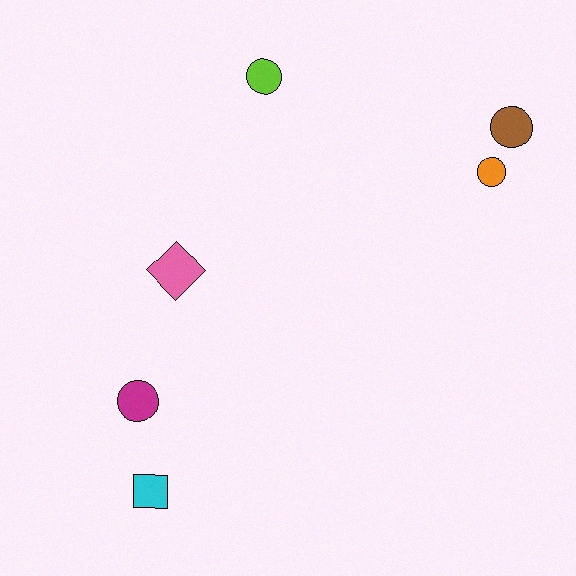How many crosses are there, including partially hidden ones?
There are no crosses.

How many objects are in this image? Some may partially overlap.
There are 6 objects.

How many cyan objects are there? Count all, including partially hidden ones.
There is 1 cyan object.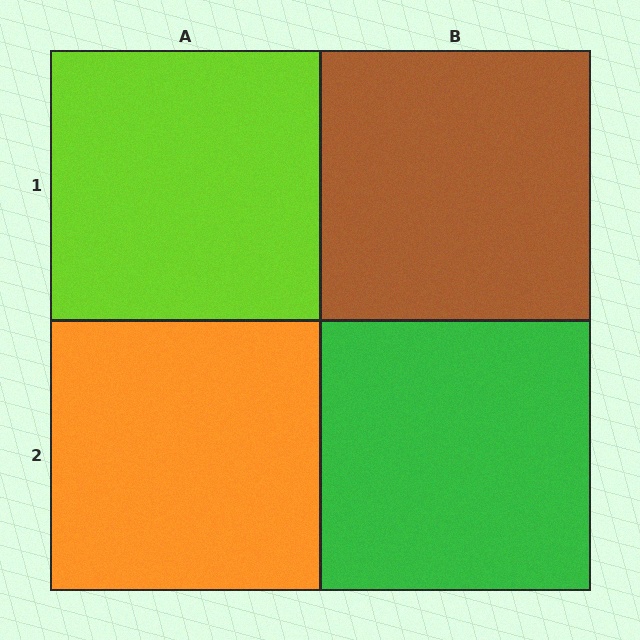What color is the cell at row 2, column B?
Green.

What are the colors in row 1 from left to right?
Lime, brown.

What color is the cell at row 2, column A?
Orange.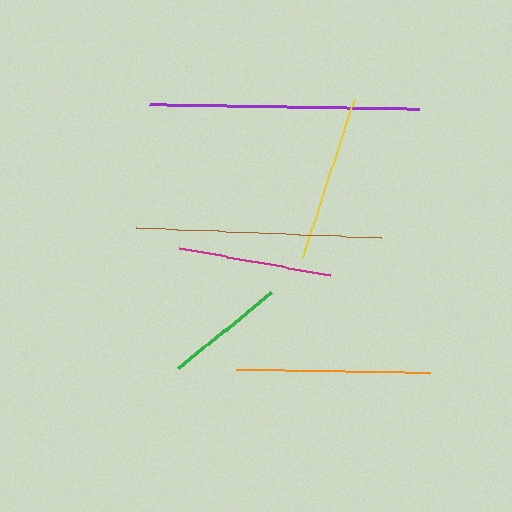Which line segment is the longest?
The purple line is the longest at approximately 270 pixels.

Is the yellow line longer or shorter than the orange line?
The orange line is longer than the yellow line.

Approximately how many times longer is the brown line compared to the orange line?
The brown line is approximately 1.3 times the length of the orange line.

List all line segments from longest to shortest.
From longest to shortest: purple, brown, orange, yellow, magenta, green.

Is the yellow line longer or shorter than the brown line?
The brown line is longer than the yellow line.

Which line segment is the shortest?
The green line is the shortest at approximately 120 pixels.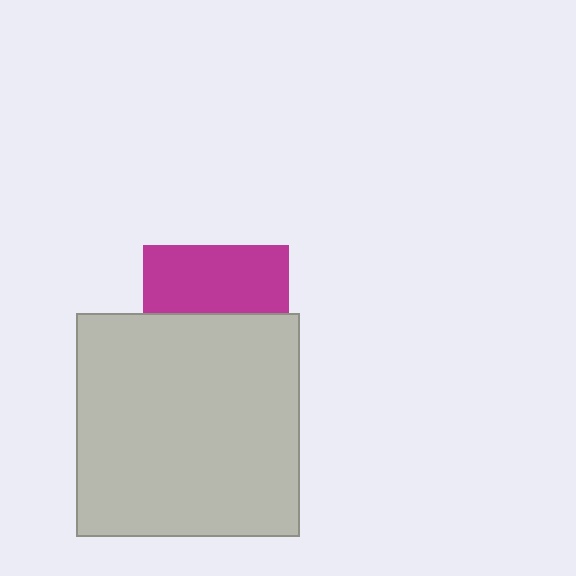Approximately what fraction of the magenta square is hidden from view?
Roughly 53% of the magenta square is hidden behind the light gray square.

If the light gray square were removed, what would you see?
You would see the complete magenta square.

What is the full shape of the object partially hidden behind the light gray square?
The partially hidden object is a magenta square.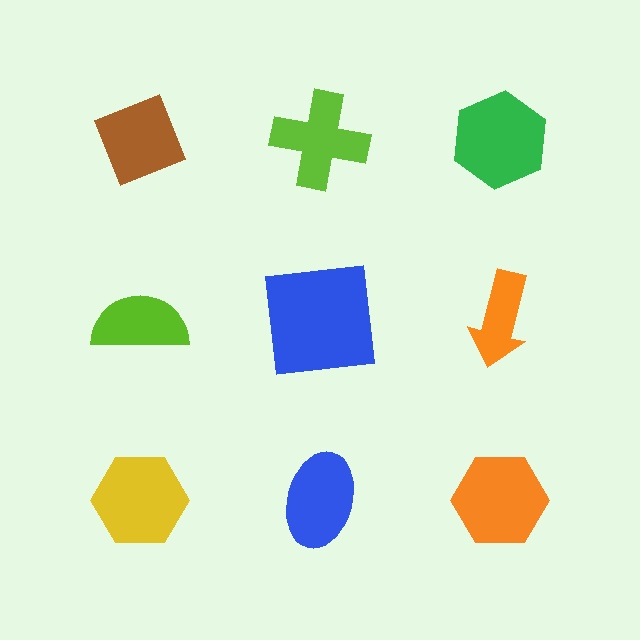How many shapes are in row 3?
3 shapes.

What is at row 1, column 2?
A lime cross.